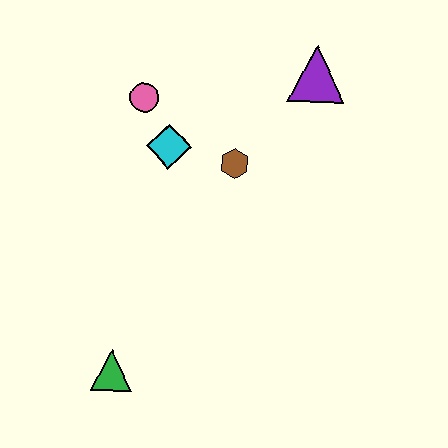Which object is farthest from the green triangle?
The purple triangle is farthest from the green triangle.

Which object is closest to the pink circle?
The cyan diamond is closest to the pink circle.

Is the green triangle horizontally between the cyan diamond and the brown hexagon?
No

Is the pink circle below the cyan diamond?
No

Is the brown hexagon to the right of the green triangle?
Yes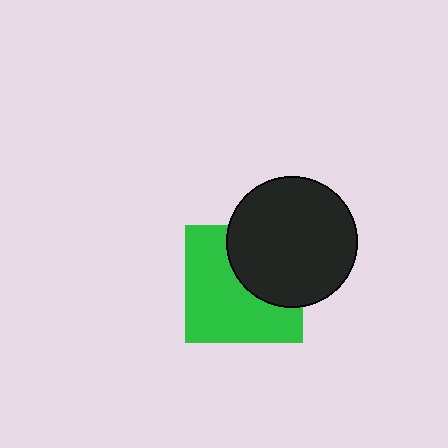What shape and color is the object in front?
The object in front is a black circle.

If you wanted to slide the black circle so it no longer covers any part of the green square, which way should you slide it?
Slide it toward the upper-right — that is the most direct way to separate the two shapes.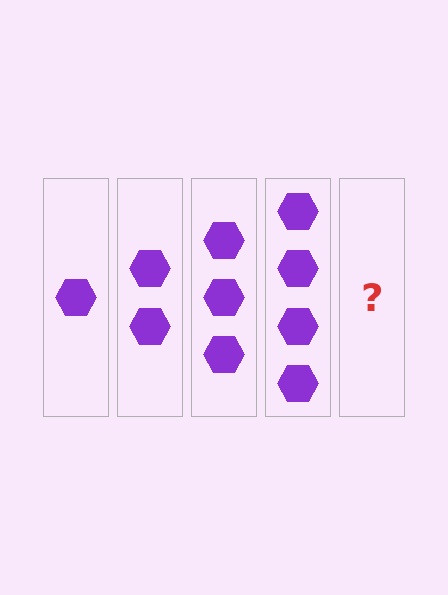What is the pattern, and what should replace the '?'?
The pattern is that each step adds one more hexagon. The '?' should be 5 hexagons.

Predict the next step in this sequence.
The next step is 5 hexagons.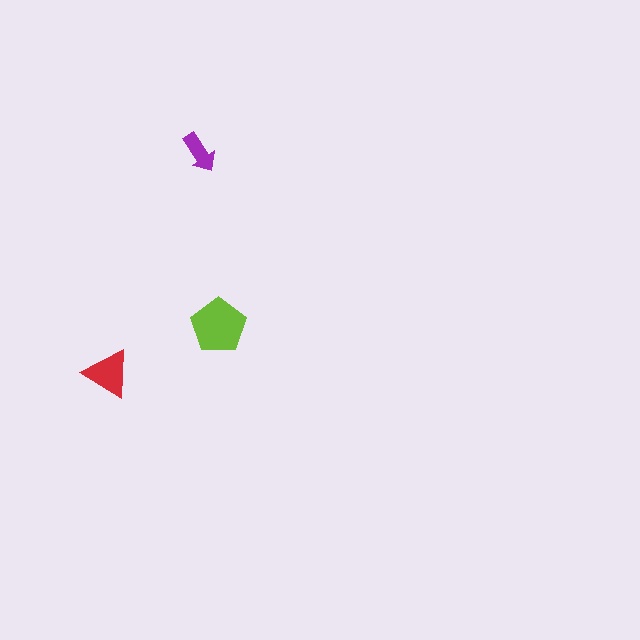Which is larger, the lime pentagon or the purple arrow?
The lime pentagon.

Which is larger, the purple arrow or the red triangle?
The red triangle.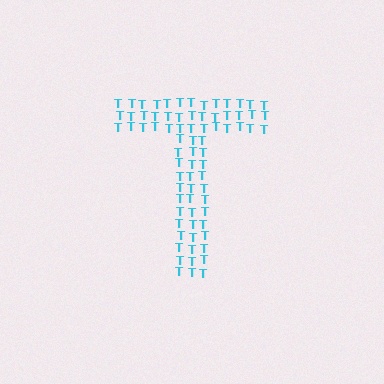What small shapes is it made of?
It is made of small letter T's.